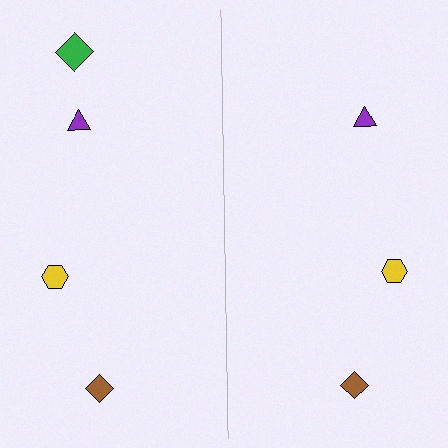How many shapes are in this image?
There are 7 shapes in this image.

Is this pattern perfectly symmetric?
No, the pattern is not perfectly symmetric. A green diamond is missing from the right side.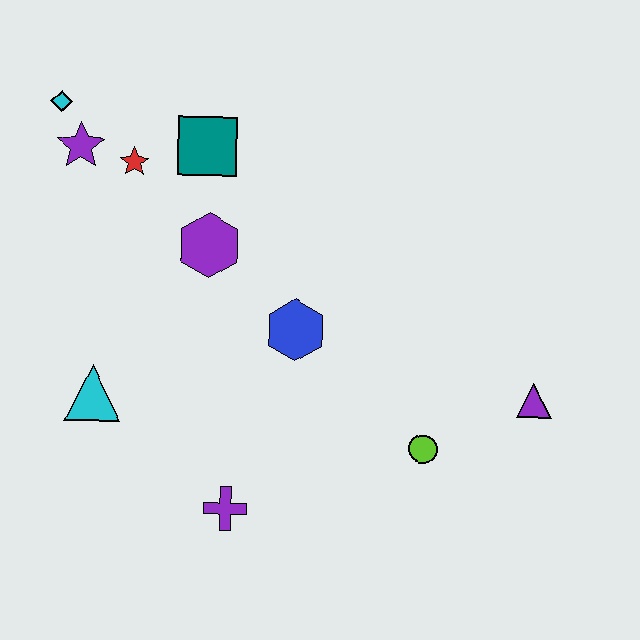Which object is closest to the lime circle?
The purple triangle is closest to the lime circle.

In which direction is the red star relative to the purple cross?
The red star is above the purple cross.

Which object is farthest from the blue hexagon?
The cyan diamond is farthest from the blue hexagon.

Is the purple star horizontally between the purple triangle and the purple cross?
No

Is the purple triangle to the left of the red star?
No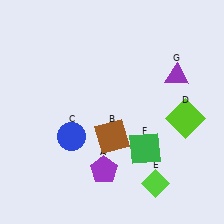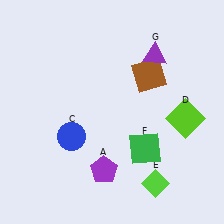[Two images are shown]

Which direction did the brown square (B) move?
The brown square (B) moved up.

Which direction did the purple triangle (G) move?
The purple triangle (G) moved left.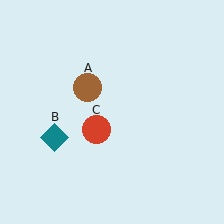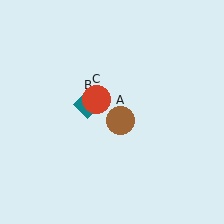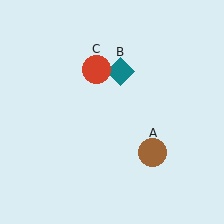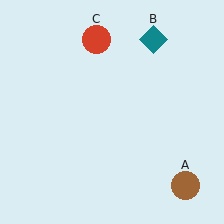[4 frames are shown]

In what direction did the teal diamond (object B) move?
The teal diamond (object B) moved up and to the right.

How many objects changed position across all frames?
3 objects changed position: brown circle (object A), teal diamond (object B), red circle (object C).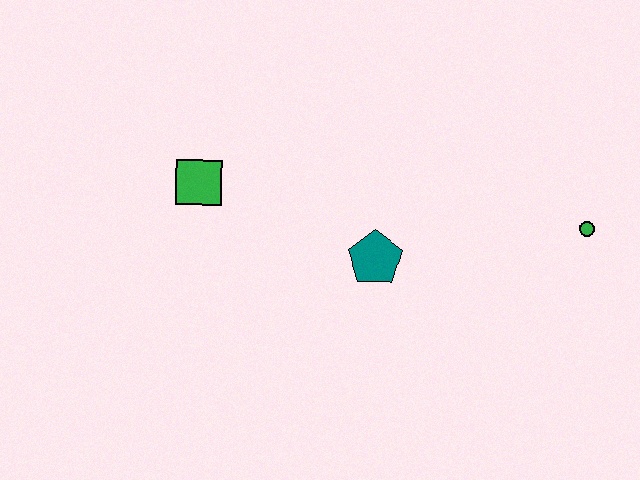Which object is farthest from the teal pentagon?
The green circle is farthest from the teal pentagon.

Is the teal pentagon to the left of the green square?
No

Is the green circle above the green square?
No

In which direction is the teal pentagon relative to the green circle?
The teal pentagon is to the left of the green circle.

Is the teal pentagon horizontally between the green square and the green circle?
Yes